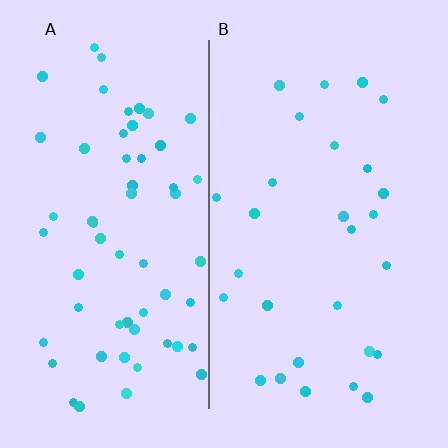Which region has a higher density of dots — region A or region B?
A (the left).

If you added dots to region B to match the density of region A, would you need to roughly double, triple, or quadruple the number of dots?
Approximately double.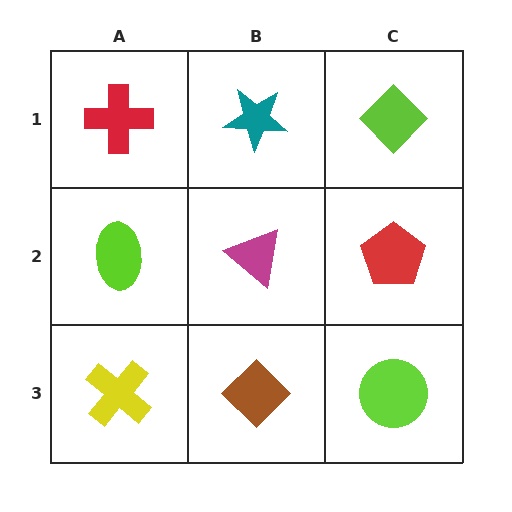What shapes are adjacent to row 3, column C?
A red pentagon (row 2, column C), a brown diamond (row 3, column B).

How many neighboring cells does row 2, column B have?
4.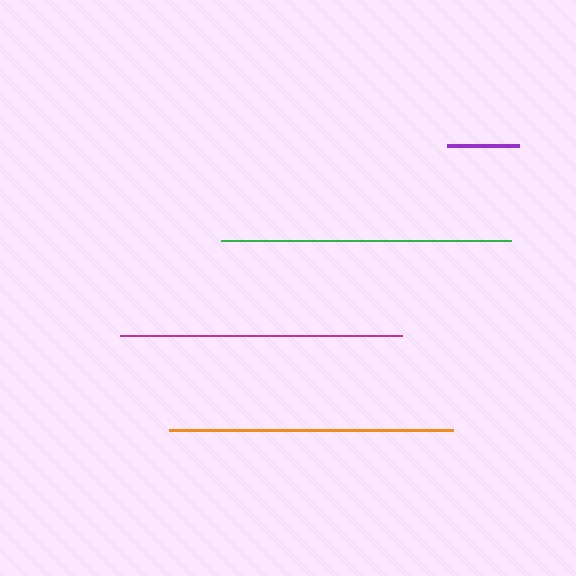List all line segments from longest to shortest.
From longest to shortest: green, orange, magenta, purple.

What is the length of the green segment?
The green segment is approximately 290 pixels long.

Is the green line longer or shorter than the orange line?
The green line is longer than the orange line.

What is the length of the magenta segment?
The magenta segment is approximately 282 pixels long.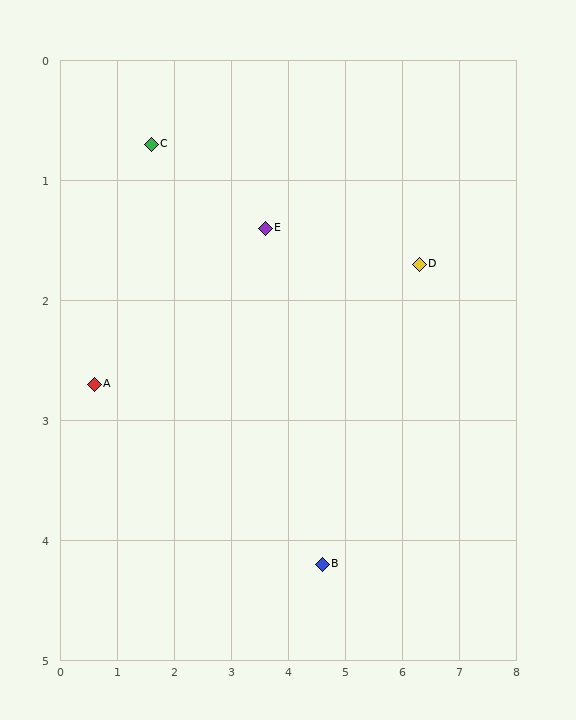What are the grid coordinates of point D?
Point D is at approximately (6.3, 1.7).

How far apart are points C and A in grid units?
Points C and A are about 2.2 grid units apart.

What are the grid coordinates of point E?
Point E is at approximately (3.6, 1.4).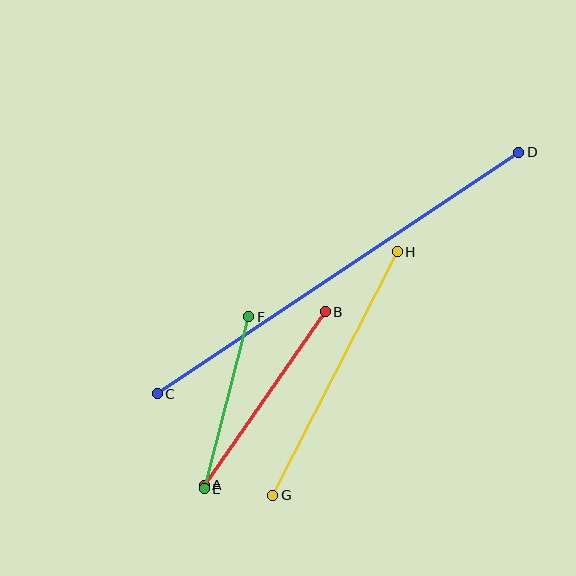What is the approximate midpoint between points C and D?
The midpoint is at approximately (338, 273) pixels.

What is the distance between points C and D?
The distance is approximately 435 pixels.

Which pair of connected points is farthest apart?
Points C and D are farthest apart.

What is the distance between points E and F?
The distance is approximately 178 pixels.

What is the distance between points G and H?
The distance is approximately 273 pixels.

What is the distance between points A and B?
The distance is approximately 212 pixels.